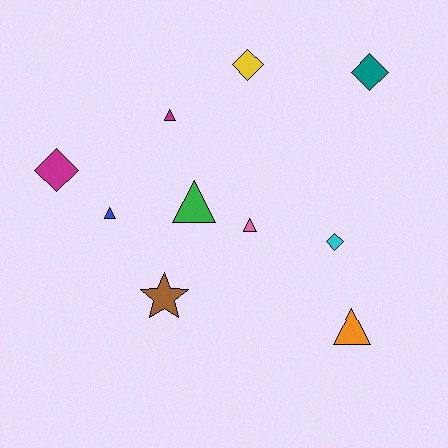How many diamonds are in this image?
There are 4 diamonds.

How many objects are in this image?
There are 10 objects.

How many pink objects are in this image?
There is 1 pink object.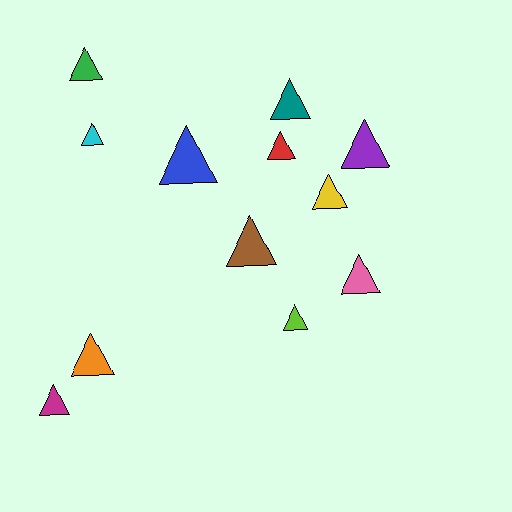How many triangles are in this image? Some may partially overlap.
There are 12 triangles.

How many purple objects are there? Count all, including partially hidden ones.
There is 1 purple object.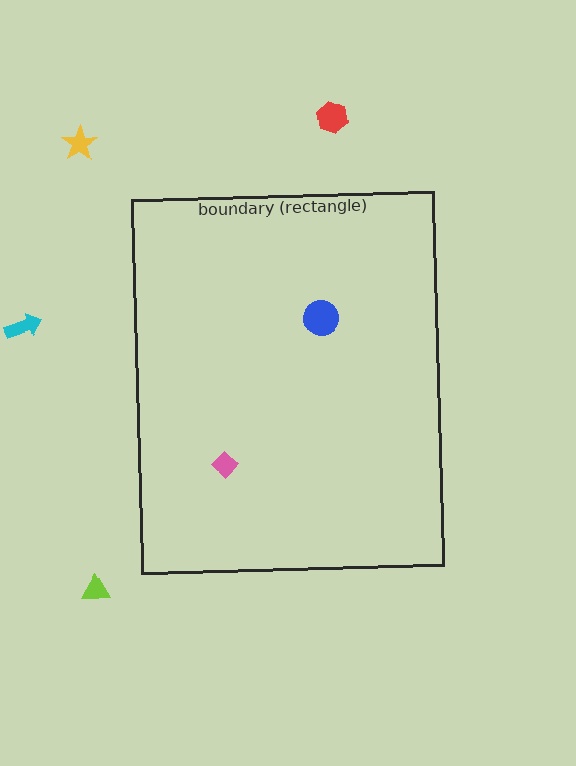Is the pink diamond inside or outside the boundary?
Inside.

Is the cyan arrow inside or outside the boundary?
Outside.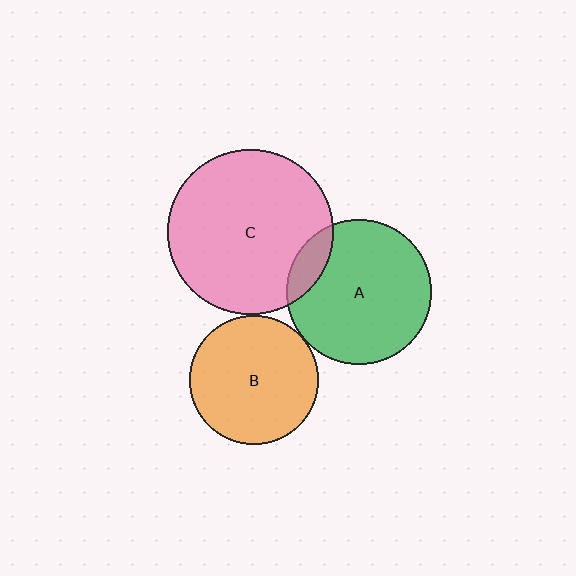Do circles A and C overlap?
Yes.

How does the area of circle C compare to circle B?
Approximately 1.7 times.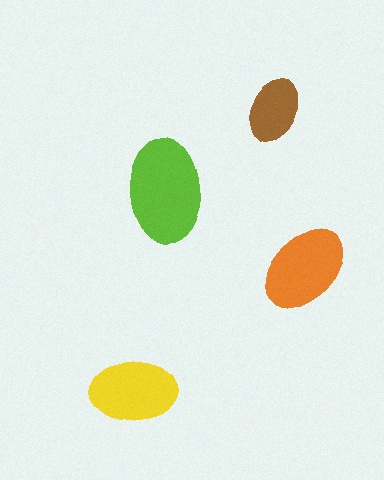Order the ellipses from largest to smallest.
the lime one, the orange one, the yellow one, the brown one.